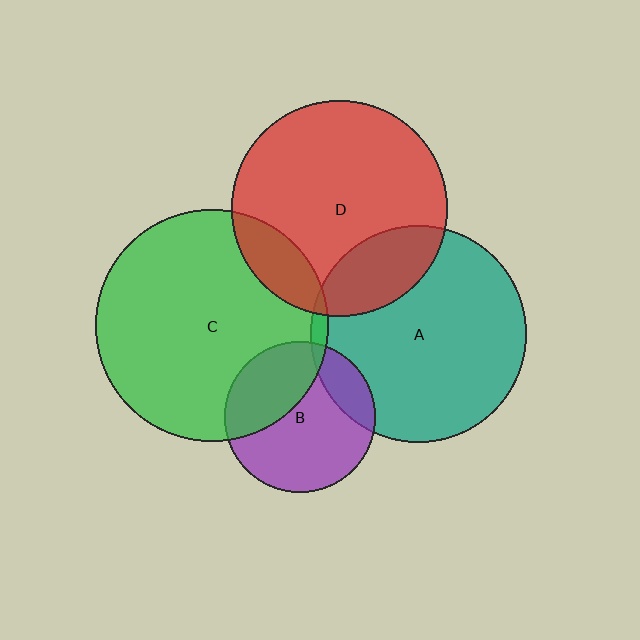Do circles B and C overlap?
Yes.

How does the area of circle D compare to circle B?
Approximately 2.0 times.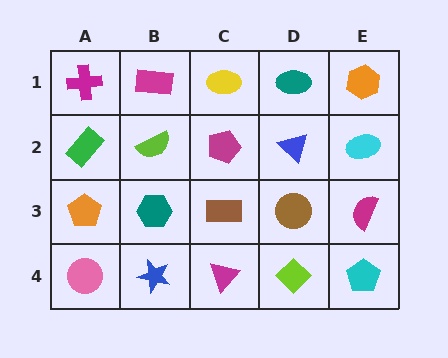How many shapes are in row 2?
5 shapes.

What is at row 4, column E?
A cyan pentagon.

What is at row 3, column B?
A teal hexagon.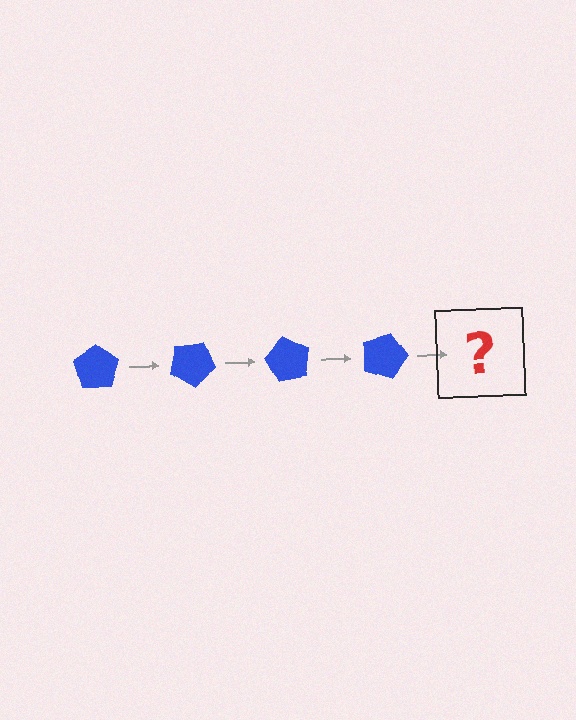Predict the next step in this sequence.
The next step is a blue pentagon rotated 120 degrees.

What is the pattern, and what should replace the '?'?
The pattern is that the pentagon rotates 30 degrees each step. The '?' should be a blue pentagon rotated 120 degrees.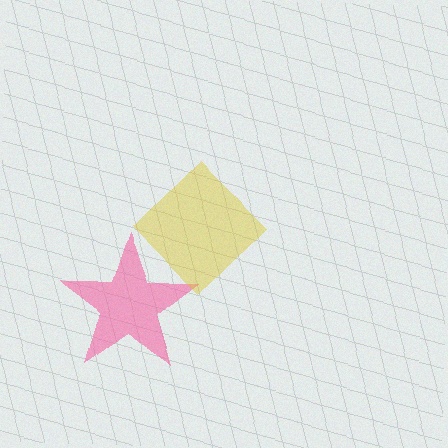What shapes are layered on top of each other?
The layered shapes are: a pink star, a yellow diamond.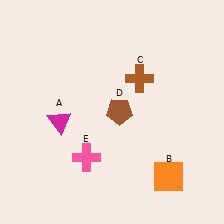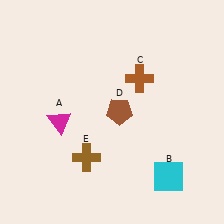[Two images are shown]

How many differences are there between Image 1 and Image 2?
There are 2 differences between the two images.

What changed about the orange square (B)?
In Image 1, B is orange. In Image 2, it changed to cyan.